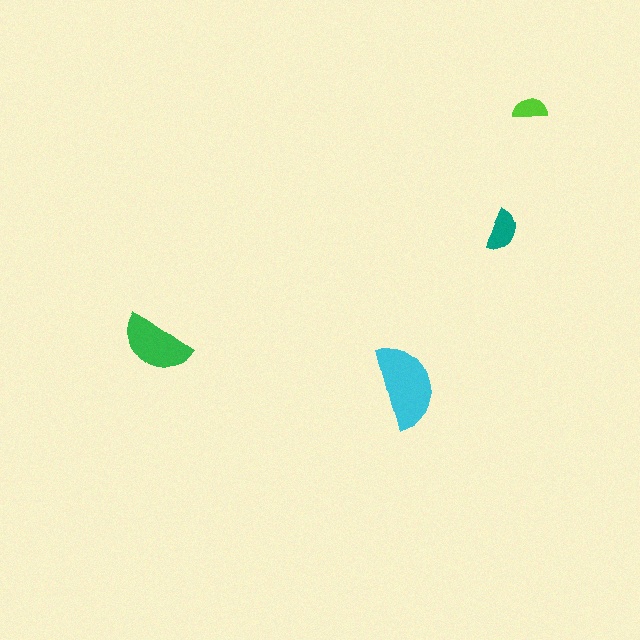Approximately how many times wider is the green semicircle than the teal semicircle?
About 1.5 times wider.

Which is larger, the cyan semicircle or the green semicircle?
The cyan one.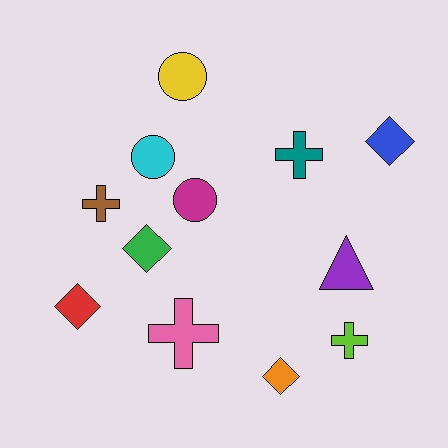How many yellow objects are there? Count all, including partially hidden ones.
There is 1 yellow object.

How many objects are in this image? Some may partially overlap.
There are 12 objects.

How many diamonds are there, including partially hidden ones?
There are 4 diamonds.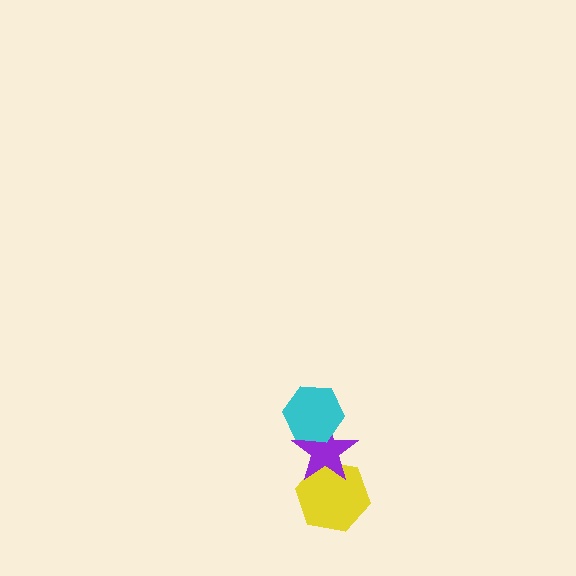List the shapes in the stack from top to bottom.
From top to bottom: the cyan hexagon, the purple star, the yellow hexagon.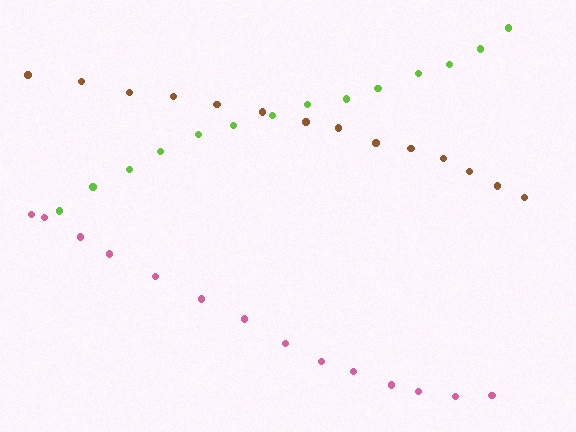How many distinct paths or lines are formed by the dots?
There are 3 distinct paths.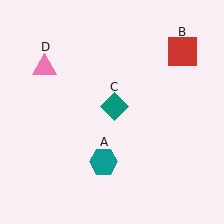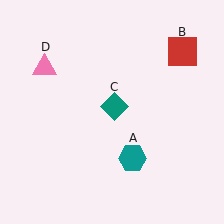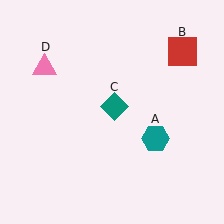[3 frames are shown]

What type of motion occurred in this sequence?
The teal hexagon (object A) rotated counterclockwise around the center of the scene.